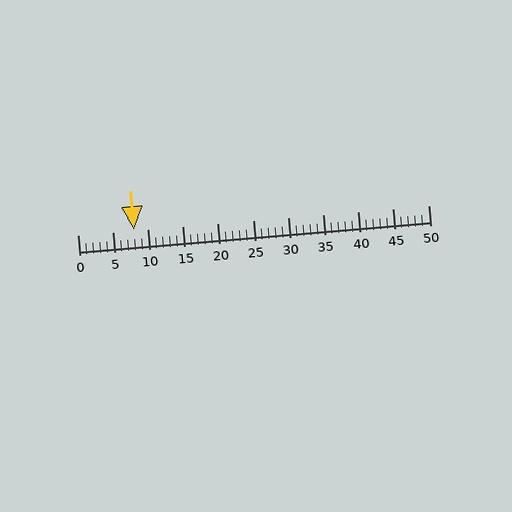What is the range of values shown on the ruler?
The ruler shows values from 0 to 50.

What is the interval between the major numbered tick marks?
The major tick marks are spaced 5 units apart.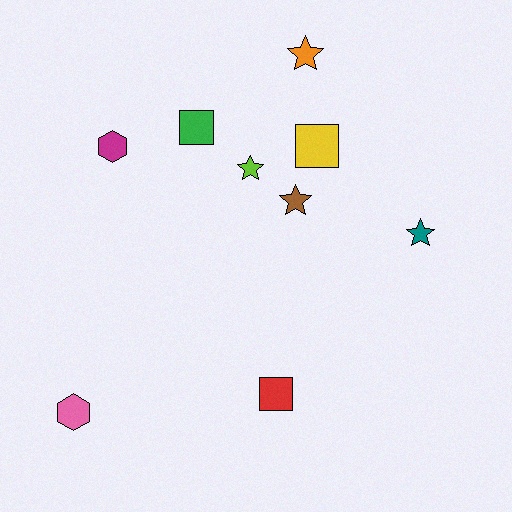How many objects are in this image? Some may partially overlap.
There are 9 objects.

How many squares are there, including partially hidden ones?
There are 3 squares.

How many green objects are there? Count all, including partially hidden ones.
There is 1 green object.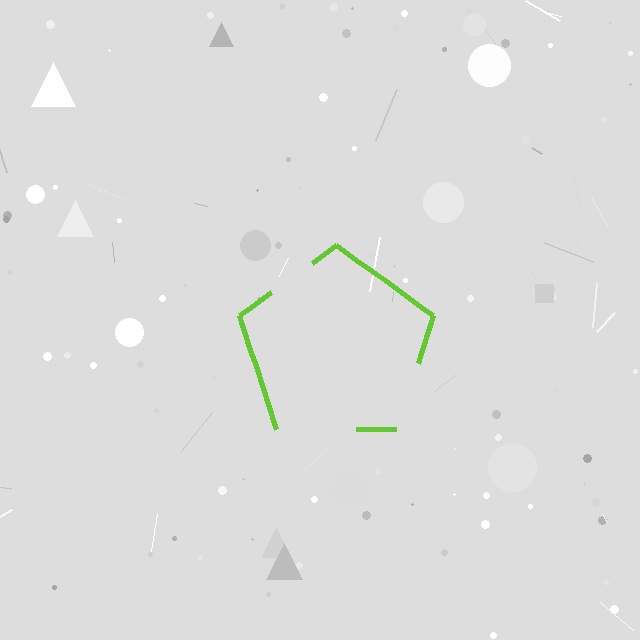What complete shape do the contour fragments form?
The contour fragments form a pentagon.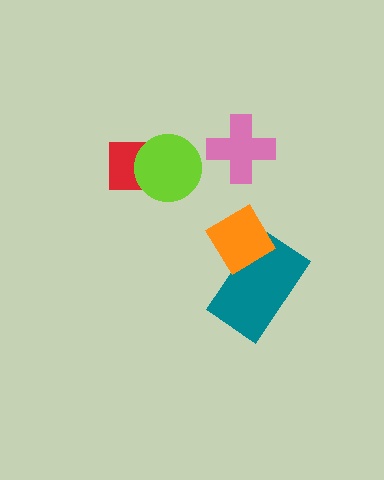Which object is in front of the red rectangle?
The lime circle is in front of the red rectangle.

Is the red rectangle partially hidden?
Yes, it is partially covered by another shape.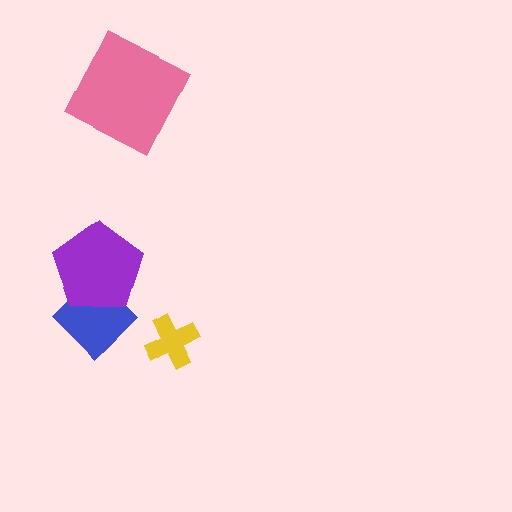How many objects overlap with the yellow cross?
0 objects overlap with the yellow cross.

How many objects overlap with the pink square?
0 objects overlap with the pink square.